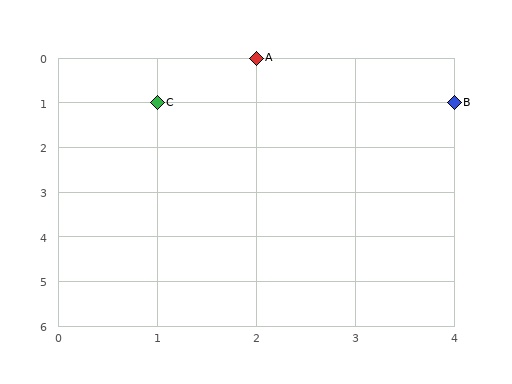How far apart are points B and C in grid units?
Points B and C are 3 columns apart.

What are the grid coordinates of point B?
Point B is at grid coordinates (4, 1).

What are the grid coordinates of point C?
Point C is at grid coordinates (1, 1).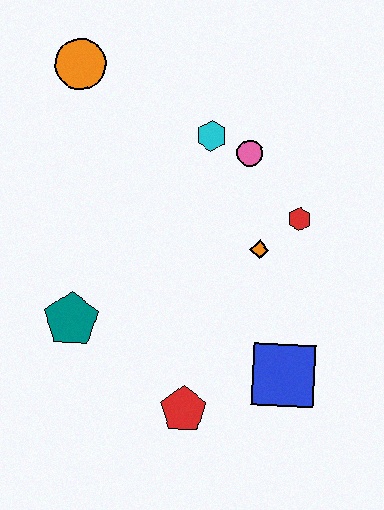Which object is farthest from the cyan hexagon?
The red pentagon is farthest from the cyan hexagon.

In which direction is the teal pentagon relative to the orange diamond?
The teal pentagon is to the left of the orange diamond.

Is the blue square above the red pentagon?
Yes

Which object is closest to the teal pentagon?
The red pentagon is closest to the teal pentagon.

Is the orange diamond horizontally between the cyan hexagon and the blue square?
Yes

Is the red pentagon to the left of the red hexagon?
Yes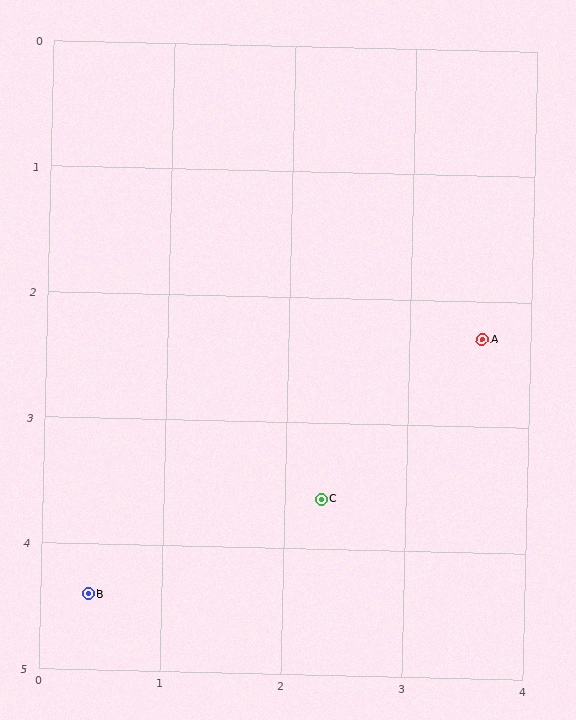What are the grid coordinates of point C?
Point C is at approximately (2.3, 3.6).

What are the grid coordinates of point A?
Point A is at approximately (3.6, 2.3).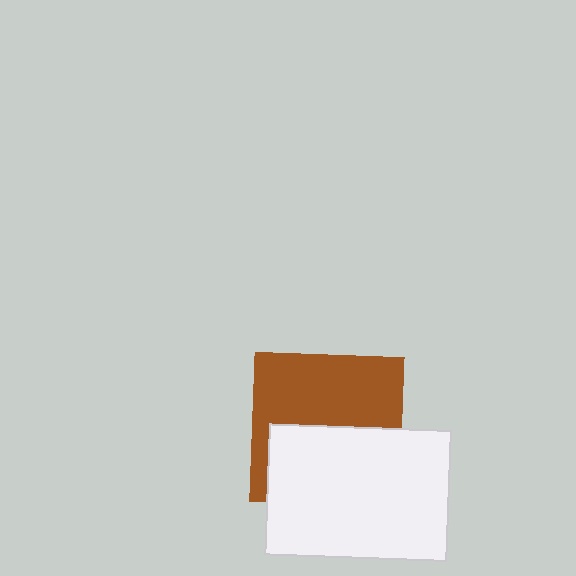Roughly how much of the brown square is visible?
About half of it is visible (roughly 52%).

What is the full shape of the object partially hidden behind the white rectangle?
The partially hidden object is a brown square.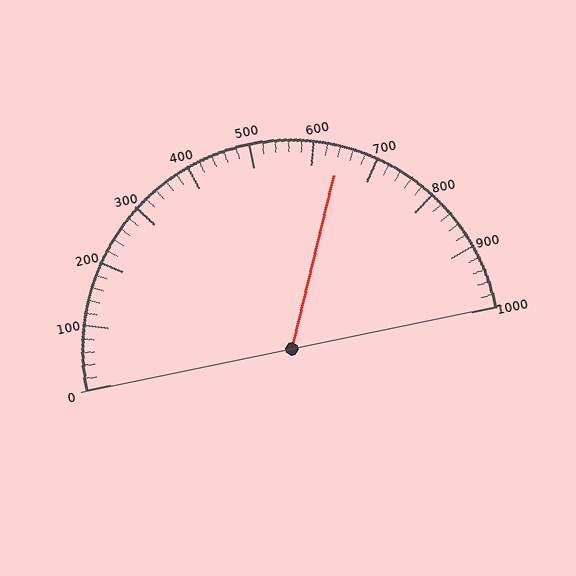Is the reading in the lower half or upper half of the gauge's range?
The reading is in the upper half of the range (0 to 1000).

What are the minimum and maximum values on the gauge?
The gauge ranges from 0 to 1000.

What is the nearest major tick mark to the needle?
The nearest major tick mark is 600.